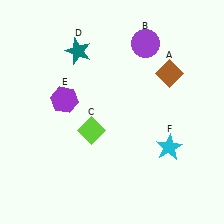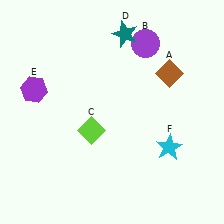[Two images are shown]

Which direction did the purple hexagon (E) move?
The purple hexagon (E) moved left.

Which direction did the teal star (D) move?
The teal star (D) moved right.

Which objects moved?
The objects that moved are: the teal star (D), the purple hexagon (E).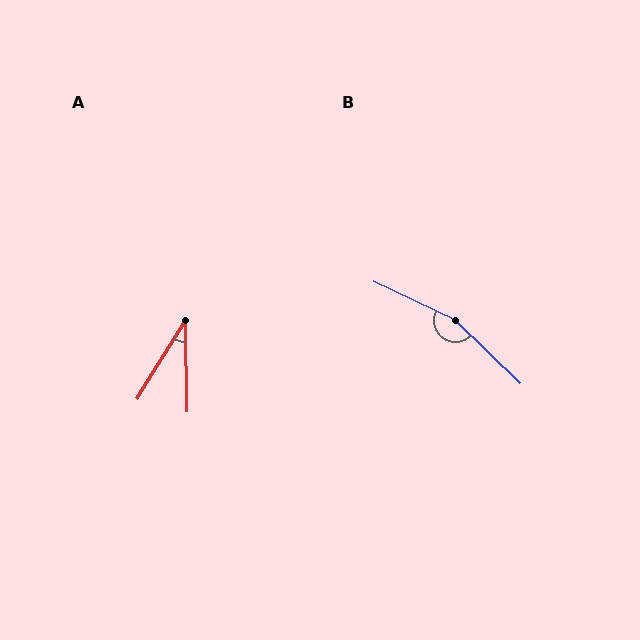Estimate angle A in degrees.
Approximately 33 degrees.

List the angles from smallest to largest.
A (33°), B (162°).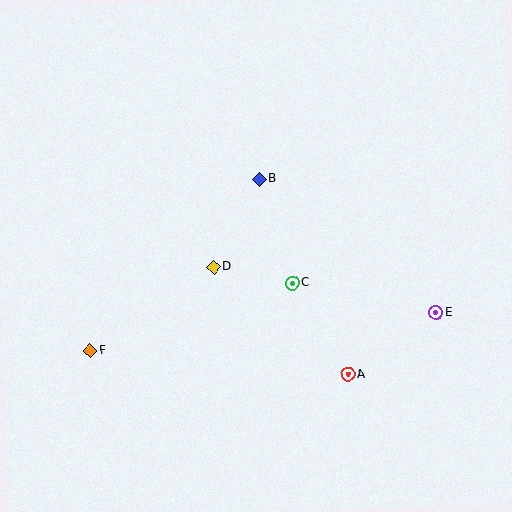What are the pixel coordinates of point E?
Point E is at (436, 312).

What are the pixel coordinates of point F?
Point F is at (90, 350).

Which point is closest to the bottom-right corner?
Point E is closest to the bottom-right corner.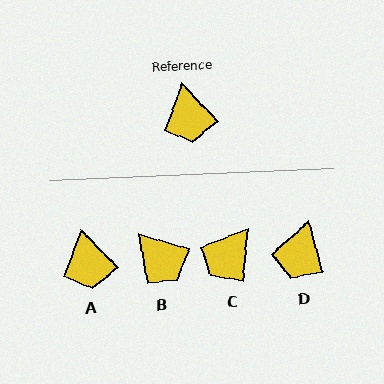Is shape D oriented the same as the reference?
No, it is off by about 29 degrees.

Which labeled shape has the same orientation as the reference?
A.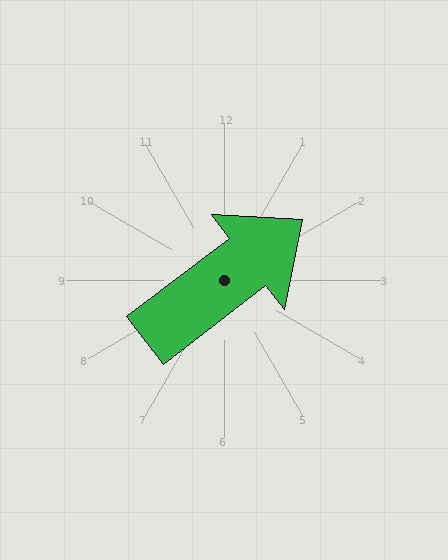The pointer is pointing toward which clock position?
Roughly 2 o'clock.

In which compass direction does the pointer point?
Northeast.